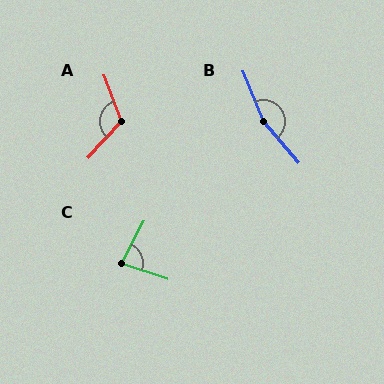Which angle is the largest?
B, at approximately 162 degrees.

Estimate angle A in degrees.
Approximately 117 degrees.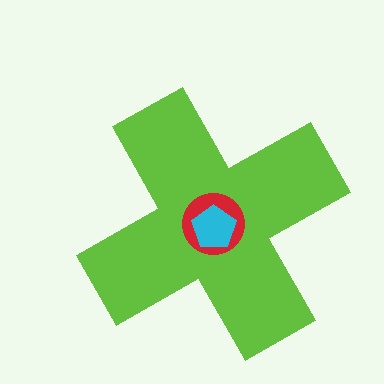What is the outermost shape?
The lime cross.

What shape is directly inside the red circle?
The cyan pentagon.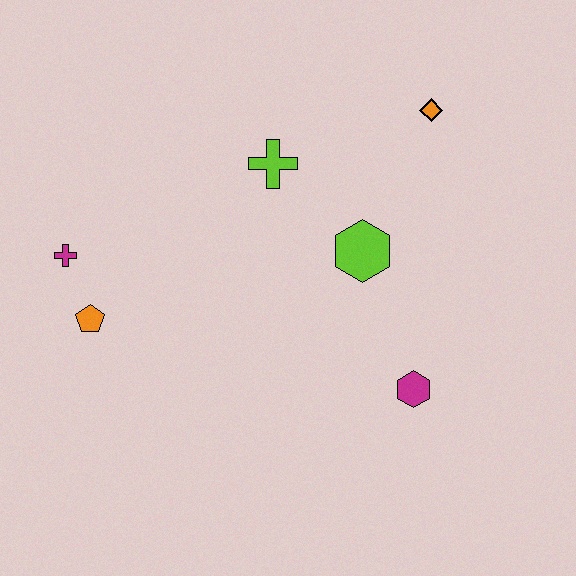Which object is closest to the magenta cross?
The orange pentagon is closest to the magenta cross.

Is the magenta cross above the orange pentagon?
Yes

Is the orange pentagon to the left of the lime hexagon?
Yes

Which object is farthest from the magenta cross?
The orange diamond is farthest from the magenta cross.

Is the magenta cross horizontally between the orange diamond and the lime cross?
No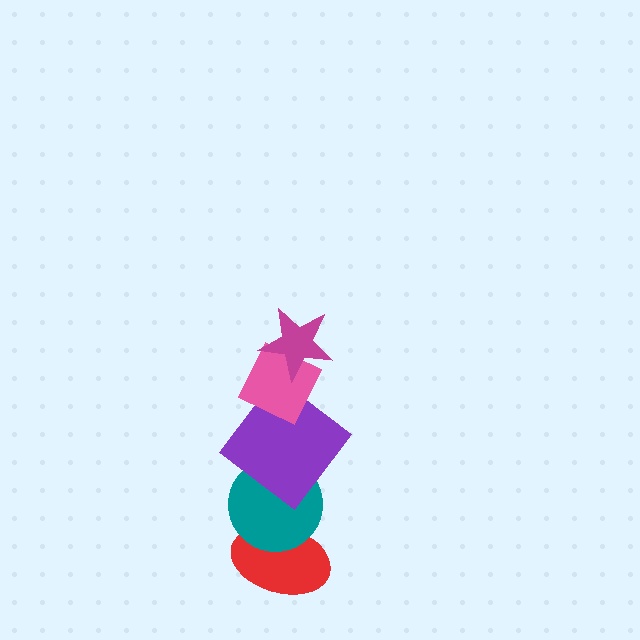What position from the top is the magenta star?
The magenta star is 1st from the top.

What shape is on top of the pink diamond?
The magenta star is on top of the pink diamond.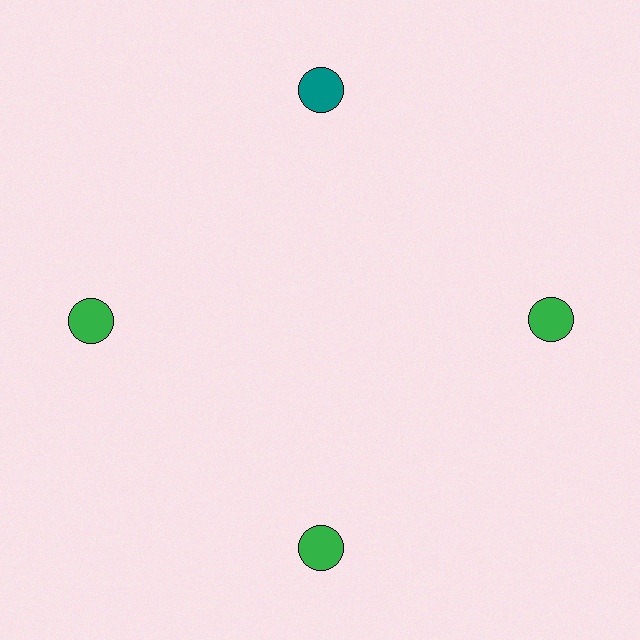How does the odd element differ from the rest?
It has a different color: teal instead of green.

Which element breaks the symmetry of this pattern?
The teal circle at roughly the 12 o'clock position breaks the symmetry. All other shapes are green circles.